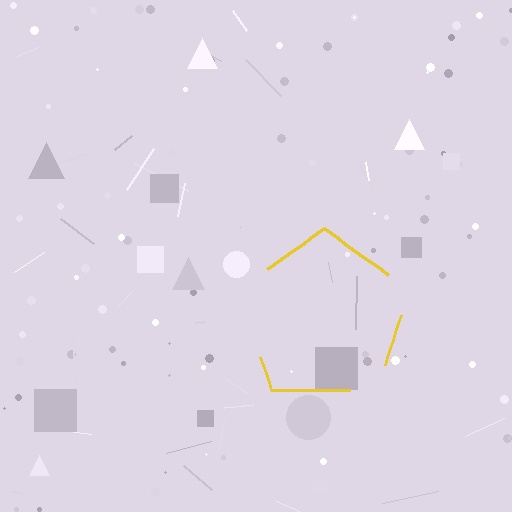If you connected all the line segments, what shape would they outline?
They would outline a pentagon.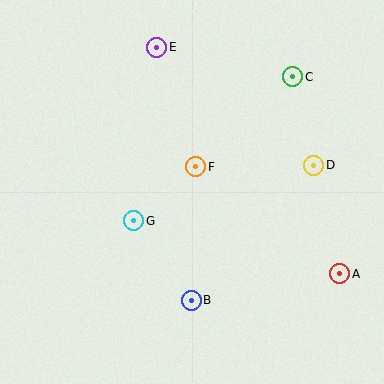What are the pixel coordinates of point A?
Point A is at (340, 274).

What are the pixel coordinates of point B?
Point B is at (191, 300).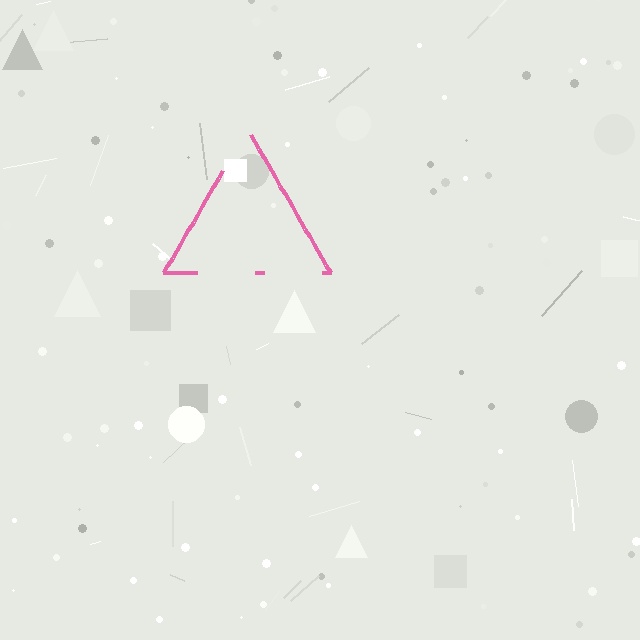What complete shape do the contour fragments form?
The contour fragments form a triangle.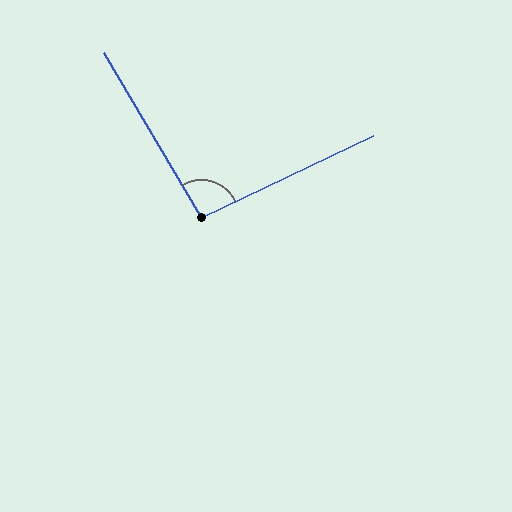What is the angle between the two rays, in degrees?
Approximately 95 degrees.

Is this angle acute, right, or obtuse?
It is approximately a right angle.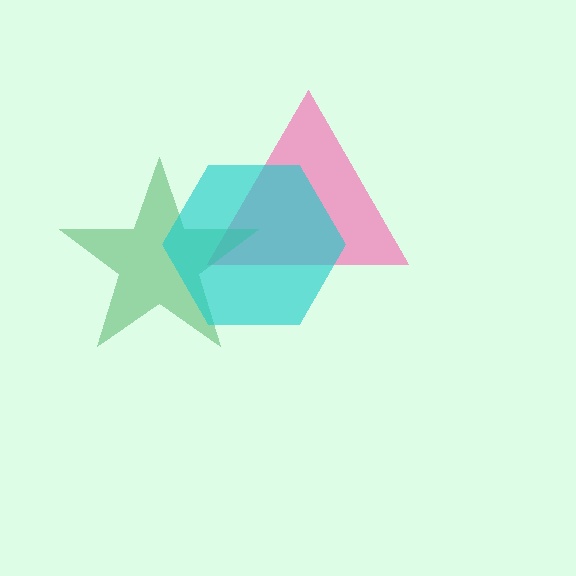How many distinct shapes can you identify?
There are 3 distinct shapes: a pink triangle, a green star, a cyan hexagon.